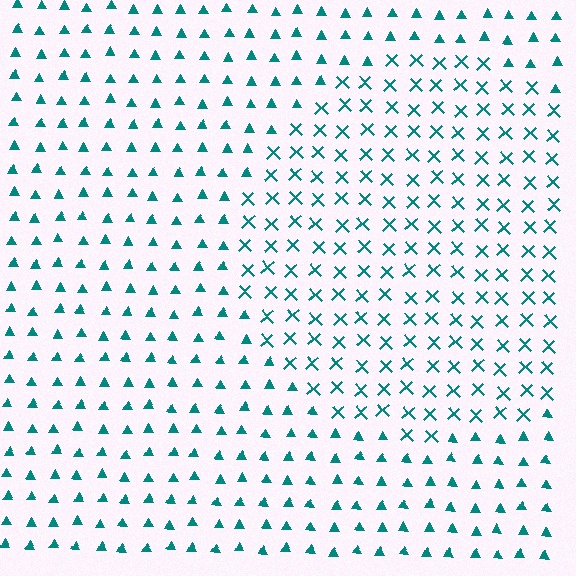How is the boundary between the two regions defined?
The boundary is defined by a change in element shape: X marks inside vs. triangles outside. All elements share the same color and spacing.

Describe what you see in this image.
The image is filled with small teal elements arranged in a uniform grid. A circle-shaped region contains X marks, while the surrounding area contains triangles. The boundary is defined purely by the change in element shape.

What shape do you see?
I see a circle.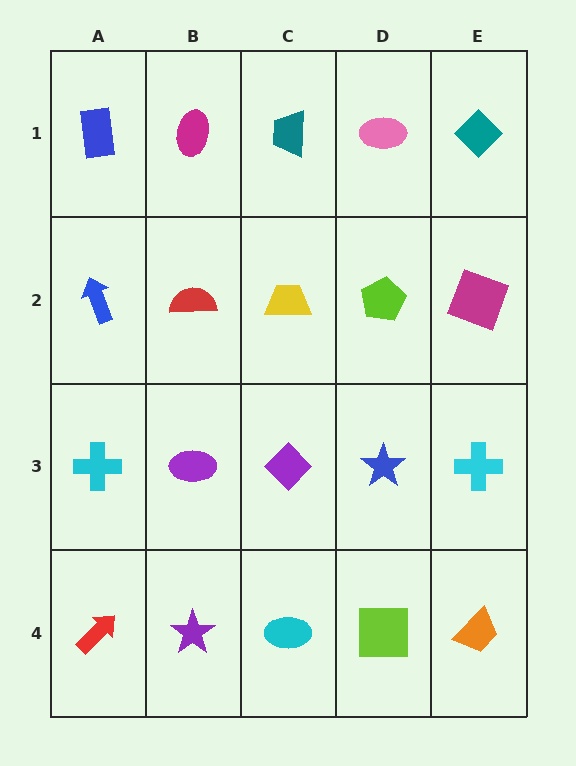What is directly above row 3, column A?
A blue arrow.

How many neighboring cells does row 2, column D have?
4.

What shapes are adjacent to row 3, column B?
A red semicircle (row 2, column B), a purple star (row 4, column B), a cyan cross (row 3, column A), a purple diamond (row 3, column C).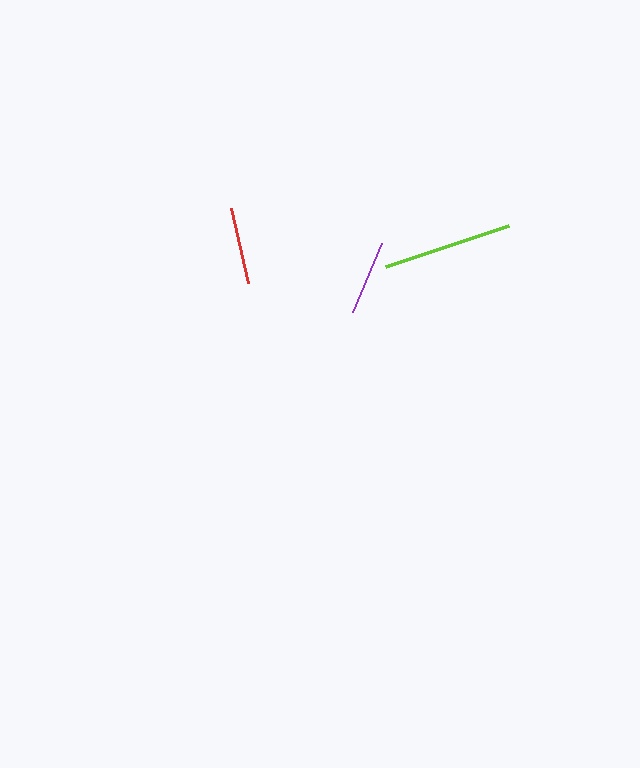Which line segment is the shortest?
The purple line is the shortest at approximately 74 pixels.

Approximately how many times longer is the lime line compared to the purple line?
The lime line is approximately 1.7 times the length of the purple line.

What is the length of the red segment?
The red segment is approximately 77 pixels long.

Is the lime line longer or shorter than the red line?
The lime line is longer than the red line.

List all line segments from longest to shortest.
From longest to shortest: lime, red, purple.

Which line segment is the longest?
The lime line is the longest at approximately 130 pixels.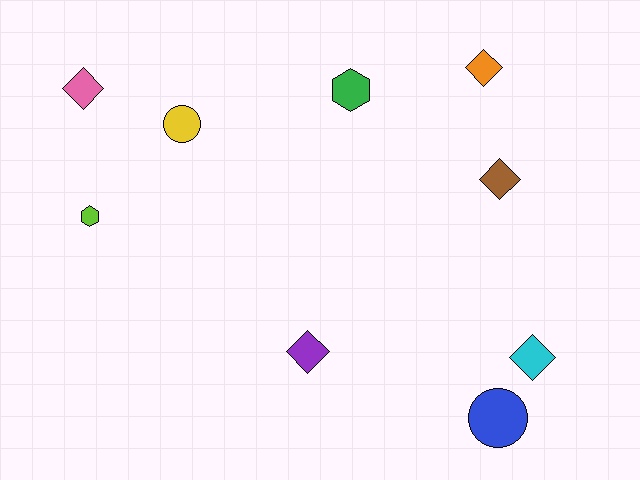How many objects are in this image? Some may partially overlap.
There are 9 objects.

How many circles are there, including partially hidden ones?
There are 2 circles.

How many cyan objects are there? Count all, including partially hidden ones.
There is 1 cyan object.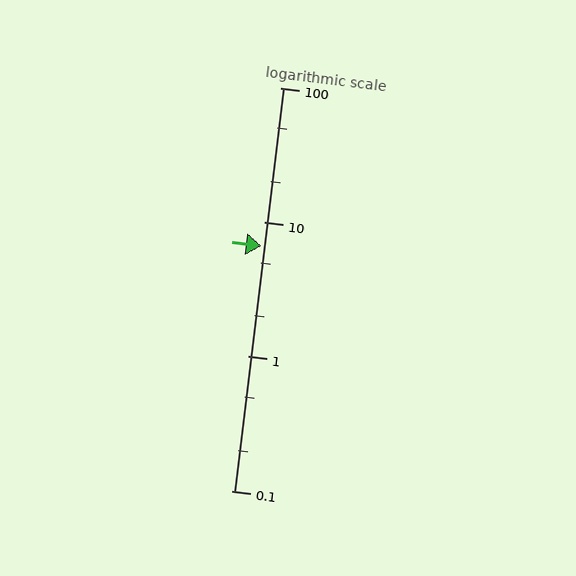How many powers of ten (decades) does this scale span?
The scale spans 3 decades, from 0.1 to 100.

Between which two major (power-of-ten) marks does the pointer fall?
The pointer is between 1 and 10.